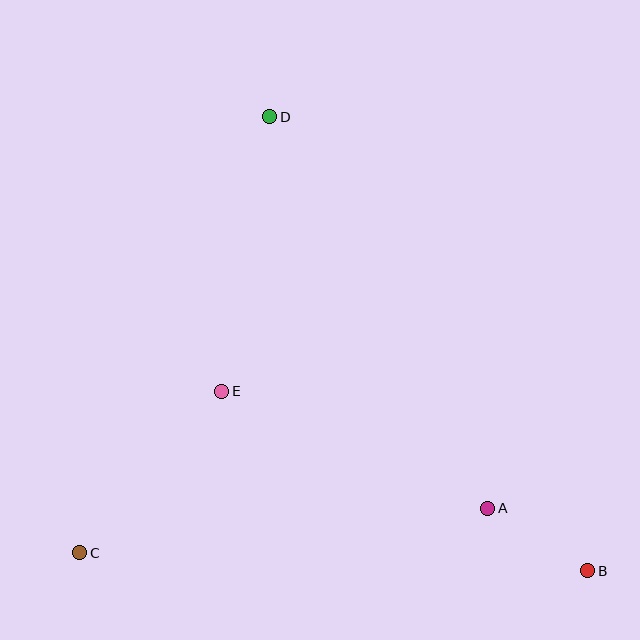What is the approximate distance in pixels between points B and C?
The distance between B and C is approximately 508 pixels.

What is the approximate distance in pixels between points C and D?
The distance between C and D is approximately 475 pixels.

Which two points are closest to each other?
Points A and B are closest to each other.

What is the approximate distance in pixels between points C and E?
The distance between C and E is approximately 215 pixels.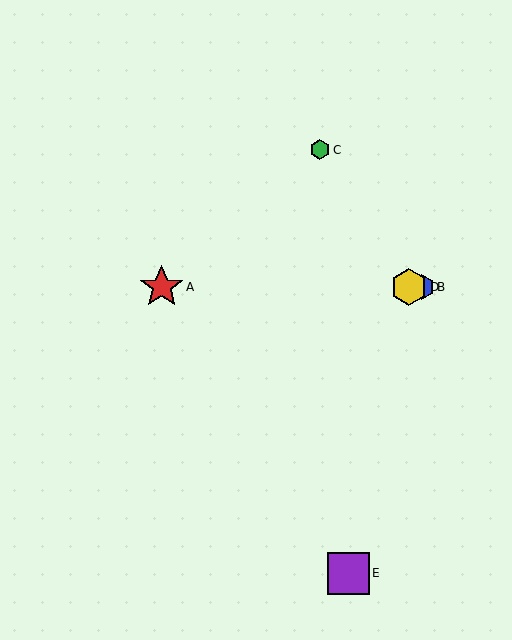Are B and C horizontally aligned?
No, B is at y≈287 and C is at y≈150.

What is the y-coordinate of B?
Object B is at y≈287.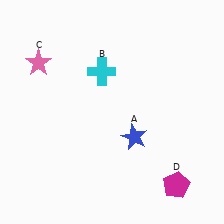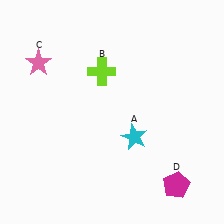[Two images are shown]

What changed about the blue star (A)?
In Image 1, A is blue. In Image 2, it changed to cyan.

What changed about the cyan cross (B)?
In Image 1, B is cyan. In Image 2, it changed to lime.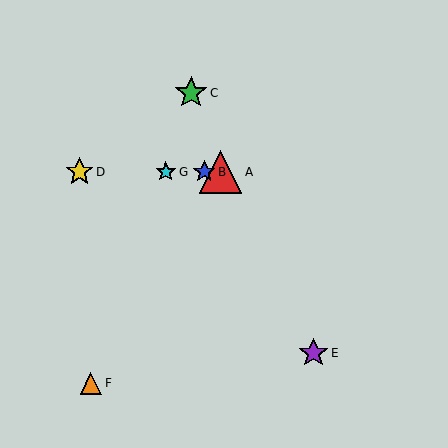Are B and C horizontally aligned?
No, B is at y≈172 and C is at y≈93.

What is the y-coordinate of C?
Object C is at y≈93.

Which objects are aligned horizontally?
Objects A, B, D, G are aligned horizontally.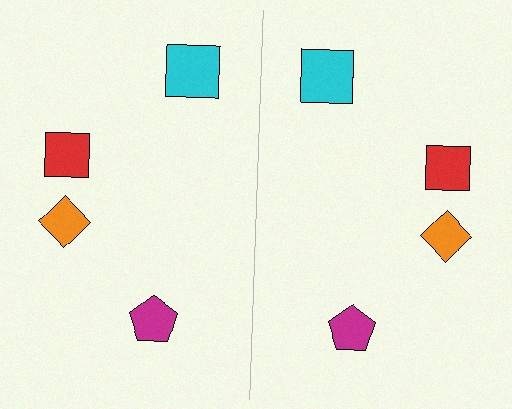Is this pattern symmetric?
Yes, this pattern has bilateral (reflection) symmetry.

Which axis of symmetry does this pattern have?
The pattern has a vertical axis of symmetry running through the center of the image.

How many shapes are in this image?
There are 8 shapes in this image.